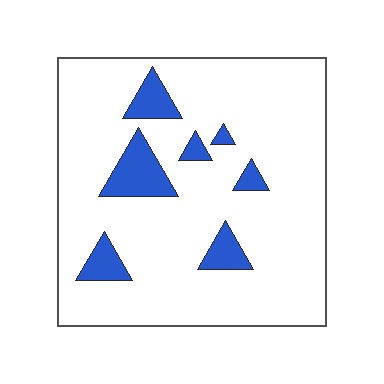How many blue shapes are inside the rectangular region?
7.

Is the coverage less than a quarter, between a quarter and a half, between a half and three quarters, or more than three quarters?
Less than a quarter.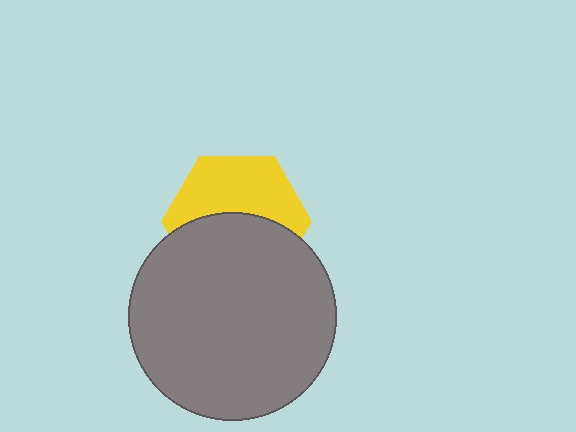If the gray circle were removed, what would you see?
You would see the complete yellow hexagon.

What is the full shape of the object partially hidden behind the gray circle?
The partially hidden object is a yellow hexagon.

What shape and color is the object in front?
The object in front is a gray circle.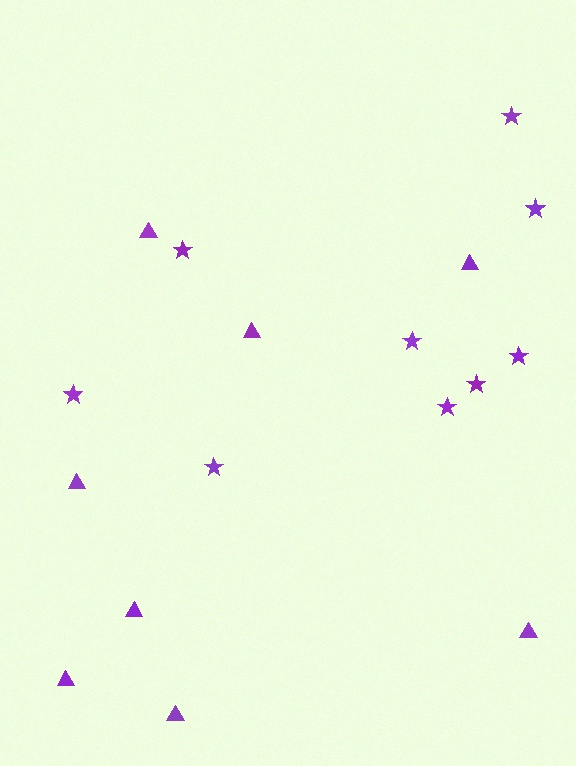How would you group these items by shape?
There are 2 groups: one group of stars (9) and one group of triangles (8).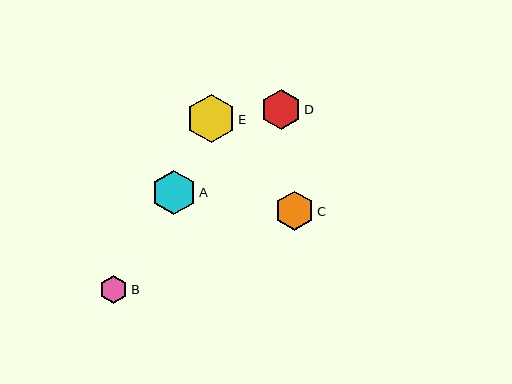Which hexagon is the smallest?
Hexagon B is the smallest with a size of approximately 28 pixels.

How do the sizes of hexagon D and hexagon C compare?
Hexagon D and hexagon C are approximately the same size.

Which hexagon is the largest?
Hexagon E is the largest with a size of approximately 49 pixels.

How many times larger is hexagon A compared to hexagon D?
Hexagon A is approximately 1.1 times the size of hexagon D.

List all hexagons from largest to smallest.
From largest to smallest: E, A, D, C, B.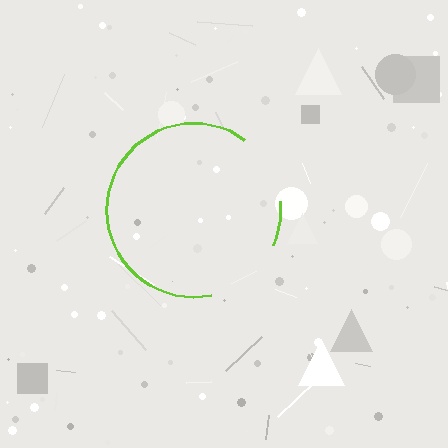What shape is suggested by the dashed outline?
The dashed outline suggests a circle.